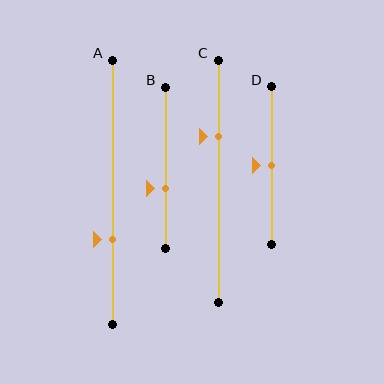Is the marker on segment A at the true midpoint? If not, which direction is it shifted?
No, the marker on segment A is shifted downward by about 18% of the segment length.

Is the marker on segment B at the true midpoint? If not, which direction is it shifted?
No, the marker on segment B is shifted downward by about 13% of the segment length.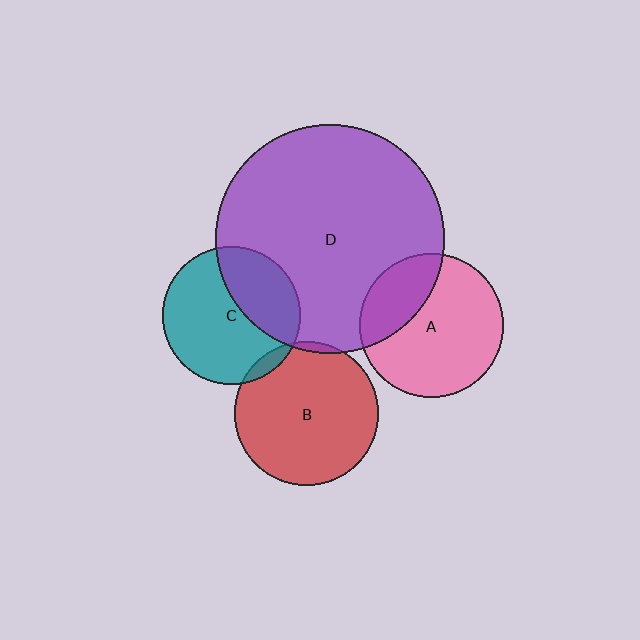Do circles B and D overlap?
Yes.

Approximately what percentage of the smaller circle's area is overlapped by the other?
Approximately 5%.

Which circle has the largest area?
Circle D (purple).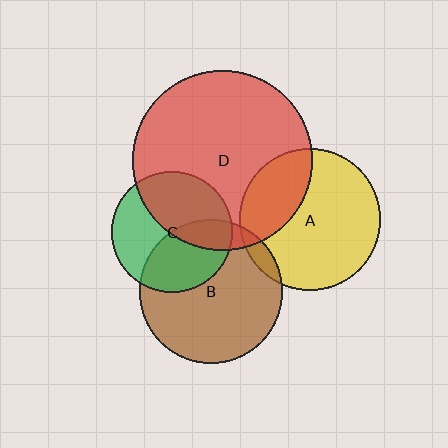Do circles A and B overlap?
Yes.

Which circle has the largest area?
Circle D (red).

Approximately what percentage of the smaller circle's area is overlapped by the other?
Approximately 5%.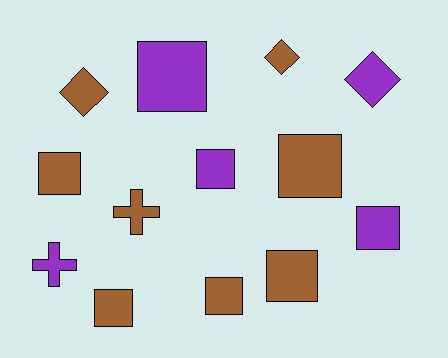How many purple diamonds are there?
There is 1 purple diamond.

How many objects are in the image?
There are 13 objects.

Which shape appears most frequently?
Square, with 8 objects.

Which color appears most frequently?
Brown, with 8 objects.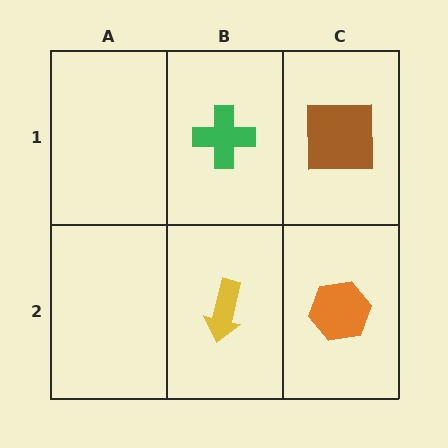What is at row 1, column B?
A green cross.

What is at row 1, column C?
A brown square.